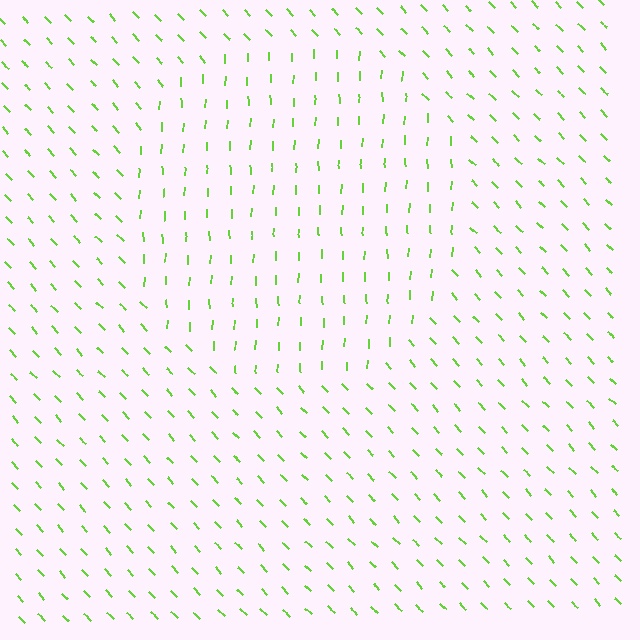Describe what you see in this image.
The image is filled with small lime line segments. A circle region in the image has lines oriented differently from the surrounding lines, creating a visible texture boundary.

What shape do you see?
I see a circle.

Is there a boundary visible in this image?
Yes, there is a texture boundary formed by a change in line orientation.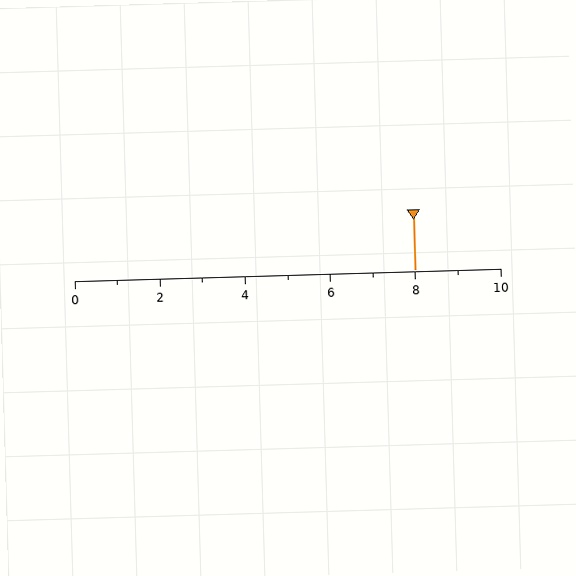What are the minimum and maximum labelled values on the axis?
The axis runs from 0 to 10.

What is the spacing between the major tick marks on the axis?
The major ticks are spaced 2 apart.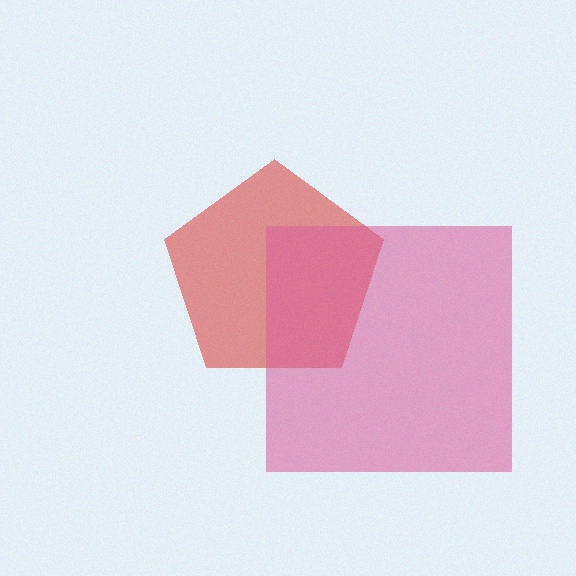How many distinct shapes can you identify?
There are 2 distinct shapes: a red pentagon, a pink square.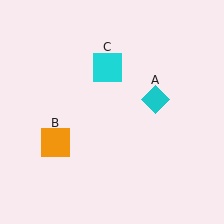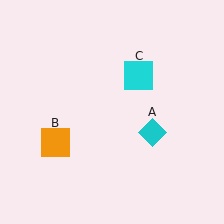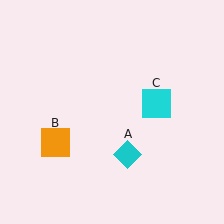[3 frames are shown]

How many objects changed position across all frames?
2 objects changed position: cyan diamond (object A), cyan square (object C).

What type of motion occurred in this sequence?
The cyan diamond (object A), cyan square (object C) rotated clockwise around the center of the scene.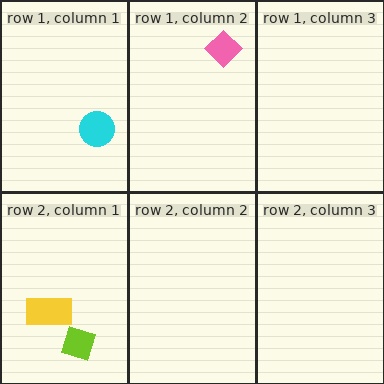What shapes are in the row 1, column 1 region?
The cyan circle.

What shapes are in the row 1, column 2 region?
The pink diamond.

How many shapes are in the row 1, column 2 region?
1.